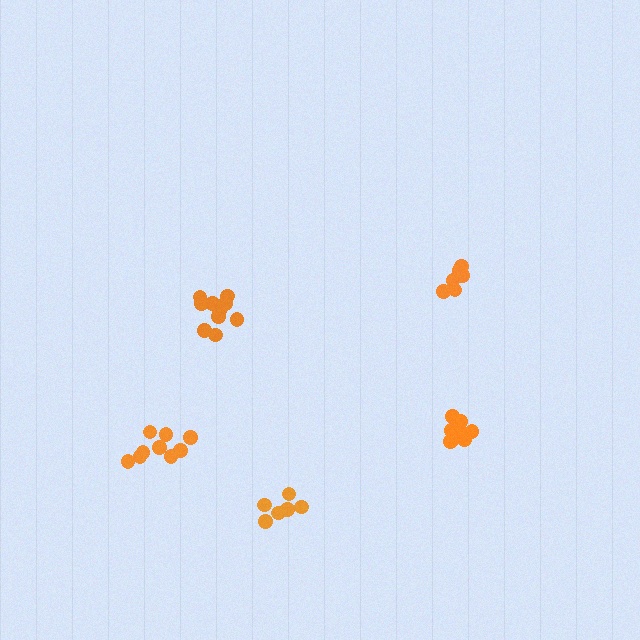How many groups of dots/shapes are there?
There are 5 groups.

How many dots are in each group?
Group 1: 6 dots, Group 2: 8 dots, Group 3: 9 dots, Group 4: 10 dots, Group 5: 6 dots (39 total).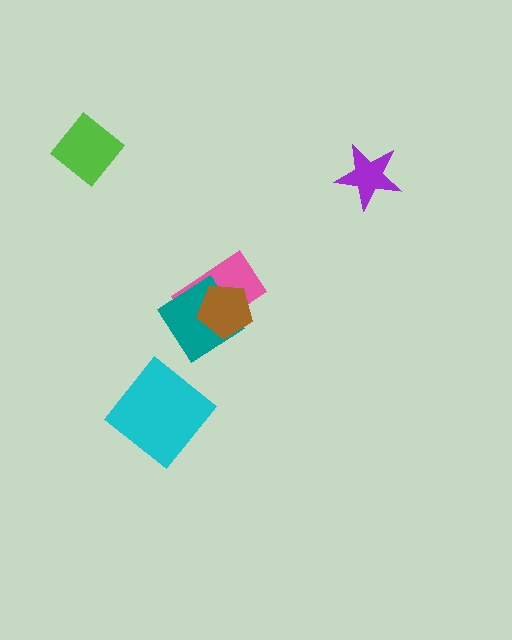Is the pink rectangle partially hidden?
Yes, it is partially covered by another shape.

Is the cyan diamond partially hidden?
No, no other shape covers it.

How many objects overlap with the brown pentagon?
2 objects overlap with the brown pentagon.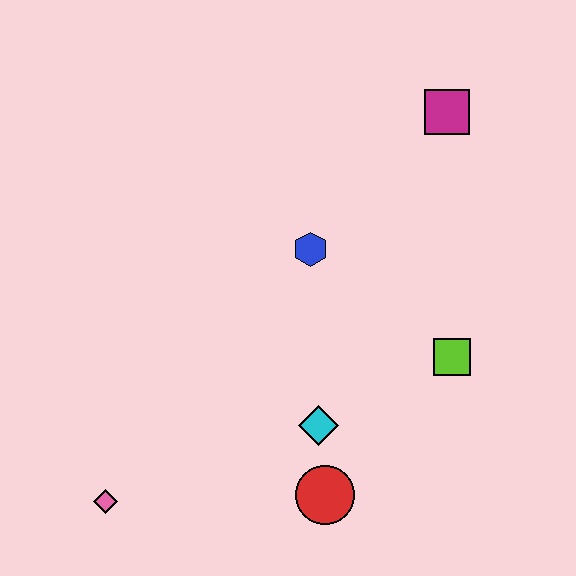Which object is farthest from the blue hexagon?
The pink diamond is farthest from the blue hexagon.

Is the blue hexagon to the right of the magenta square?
No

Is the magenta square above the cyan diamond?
Yes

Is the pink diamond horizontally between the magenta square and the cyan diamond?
No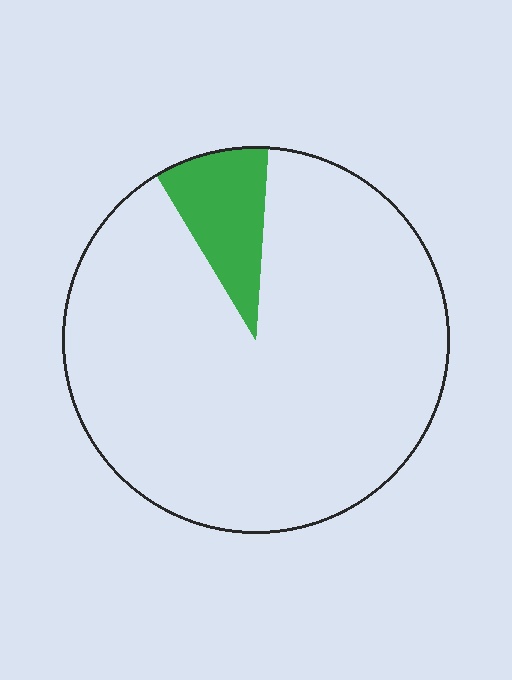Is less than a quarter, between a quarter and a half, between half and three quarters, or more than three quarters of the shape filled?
Less than a quarter.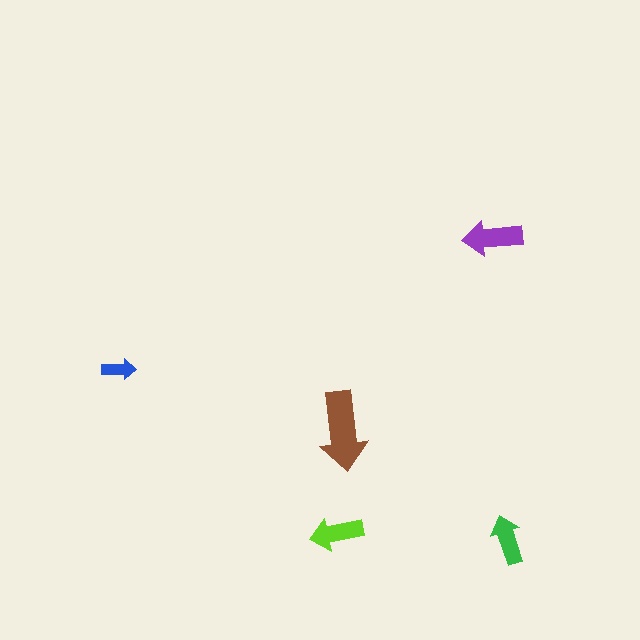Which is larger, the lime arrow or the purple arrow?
The purple one.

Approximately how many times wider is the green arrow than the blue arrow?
About 1.5 times wider.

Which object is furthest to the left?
The blue arrow is leftmost.